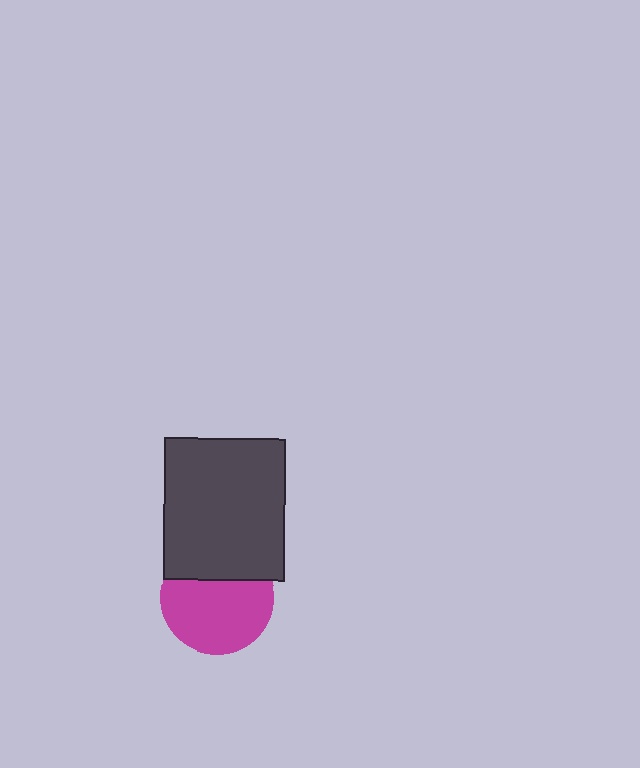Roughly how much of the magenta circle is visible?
Most of it is visible (roughly 69%).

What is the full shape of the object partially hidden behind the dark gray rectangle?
The partially hidden object is a magenta circle.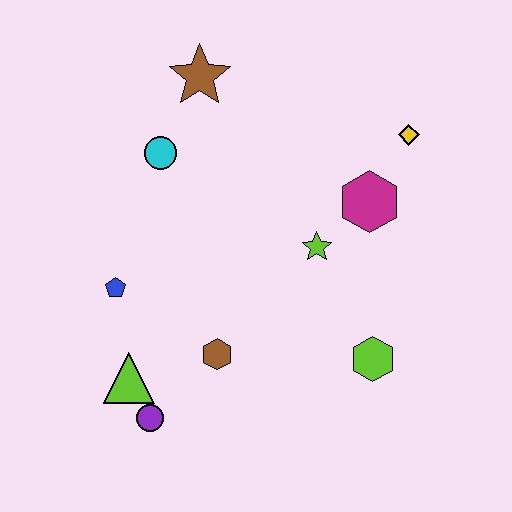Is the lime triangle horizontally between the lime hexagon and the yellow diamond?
No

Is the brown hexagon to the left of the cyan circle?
No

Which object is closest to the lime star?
The magenta hexagon is closest to the lime star.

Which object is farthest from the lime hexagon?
The brown star is farthest from the lime hexagon.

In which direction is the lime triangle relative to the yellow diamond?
The lime triangle is to the left of the yellow diamond.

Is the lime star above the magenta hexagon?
No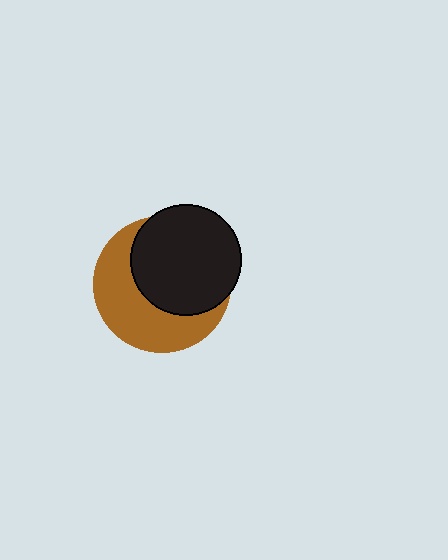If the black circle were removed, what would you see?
You would see the complete brown circle.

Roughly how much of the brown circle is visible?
About half of it is visible (roughly 47%).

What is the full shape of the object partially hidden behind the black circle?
The partially hidden object is a brown circle.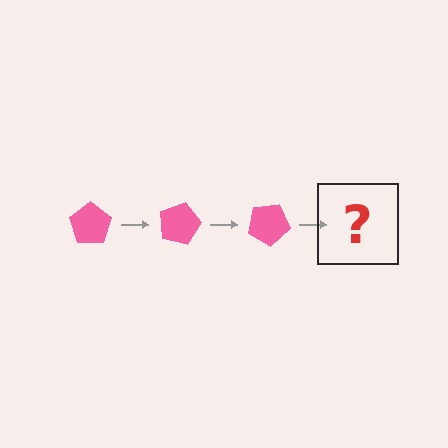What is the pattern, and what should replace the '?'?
The pattern is that the pentagon rotates 15 degrees each step. The '?' should be a pink pentagon rotated 45 degrees.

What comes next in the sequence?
The next element should be a pink pentagon rotated 45 degrees.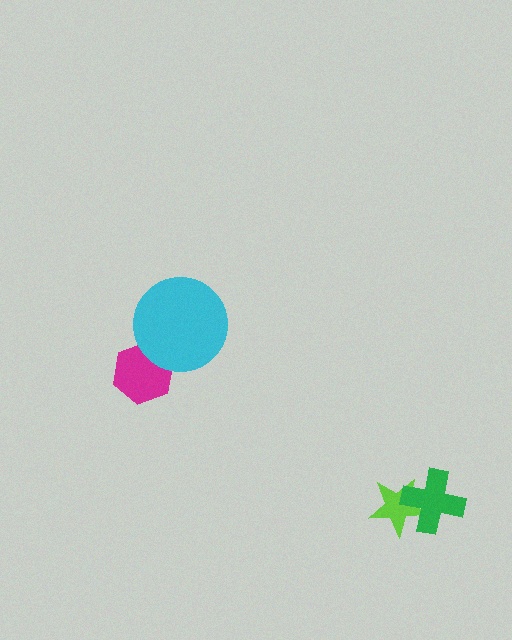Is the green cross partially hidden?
No, no other shape covers it.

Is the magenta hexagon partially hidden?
Yes, it is partially covered by another shape.